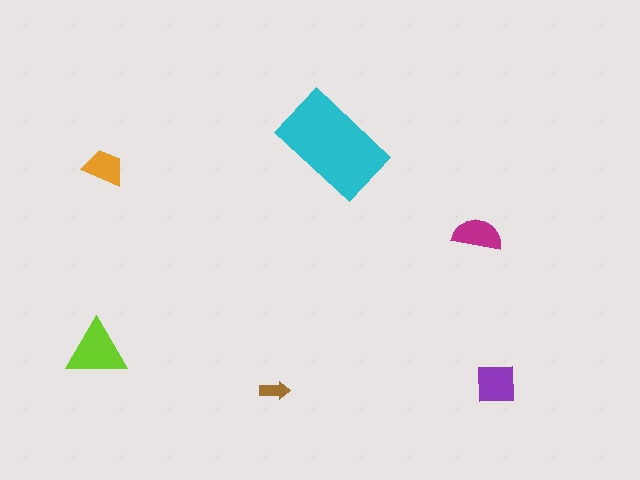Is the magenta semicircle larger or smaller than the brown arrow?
Larger.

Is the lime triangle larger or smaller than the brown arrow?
Larger.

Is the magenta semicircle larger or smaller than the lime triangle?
Smaller.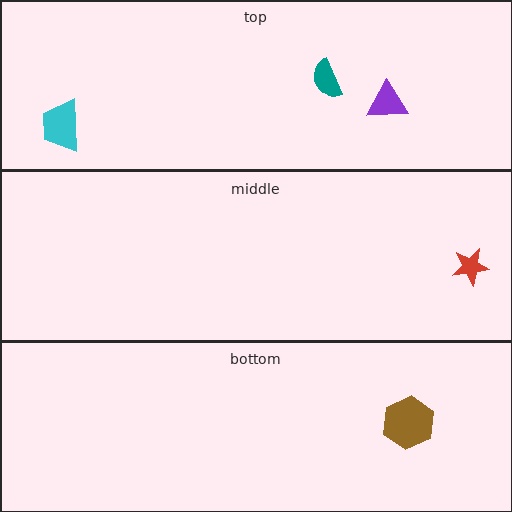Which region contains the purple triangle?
The top region.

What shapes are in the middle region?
The red star.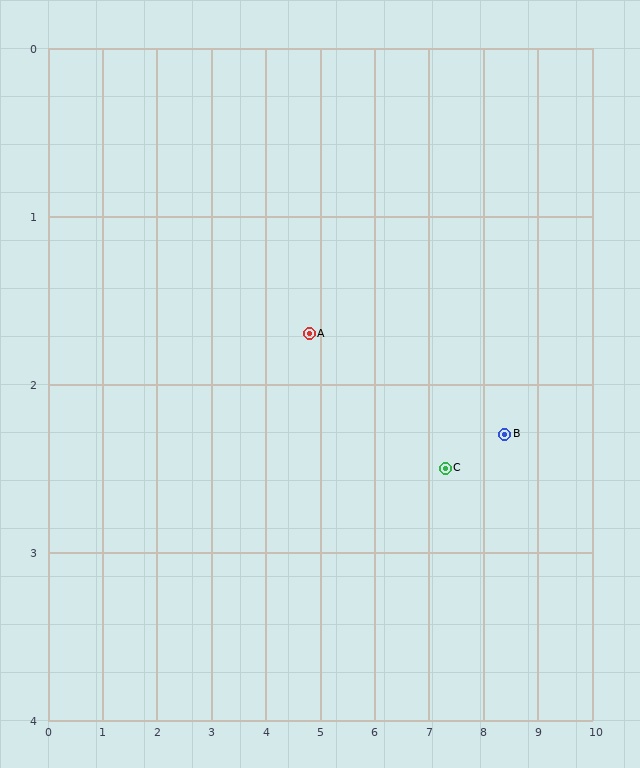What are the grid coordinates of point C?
Point C is at approximately (7.3, 2.5).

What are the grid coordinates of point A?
Point A is at approximately (4.8, 1.7).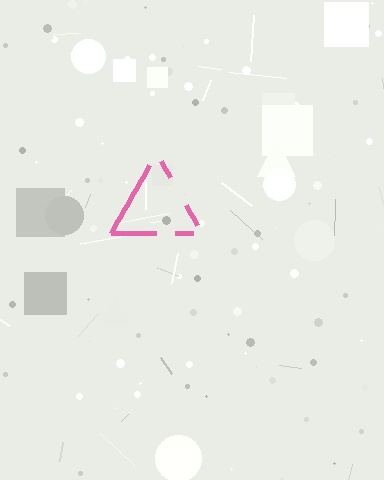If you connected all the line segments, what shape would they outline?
They would outline a triangle.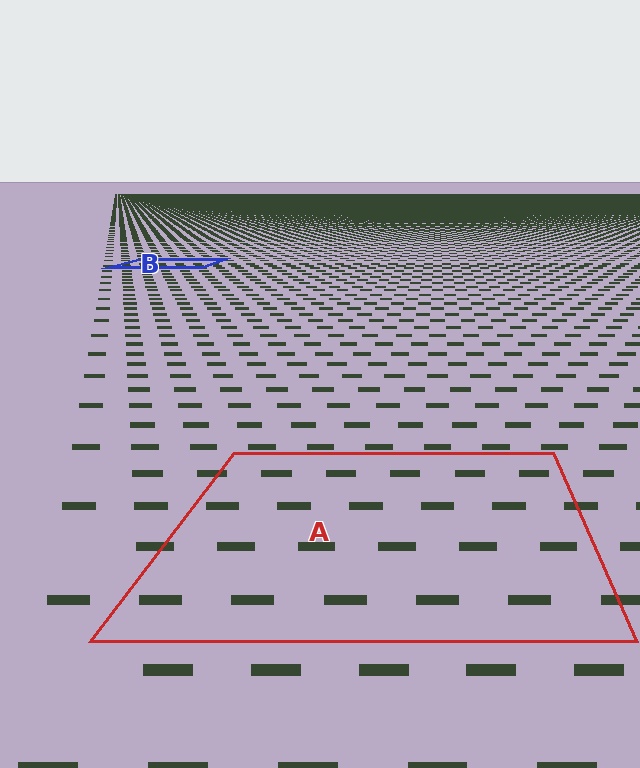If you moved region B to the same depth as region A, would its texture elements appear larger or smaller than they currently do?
They would appear larger. At a closer depth, the same texture elements are projected at a bigger on-screen size.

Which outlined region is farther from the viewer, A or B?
Region B is farther from the viewer — the texture elements inside it appear smaller and more densely packed.